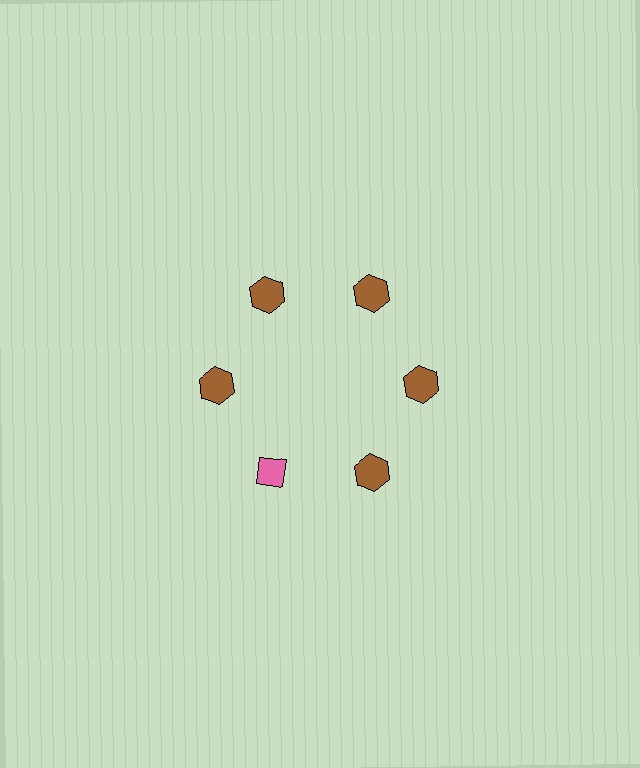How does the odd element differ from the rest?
It differs in both color (pink instead of brown) and shape (diamond instead of hexagon).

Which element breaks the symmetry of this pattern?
The pink diamond at roughly the 7 o'clock position breaks the symmetry. All other shapes are brown hexagons.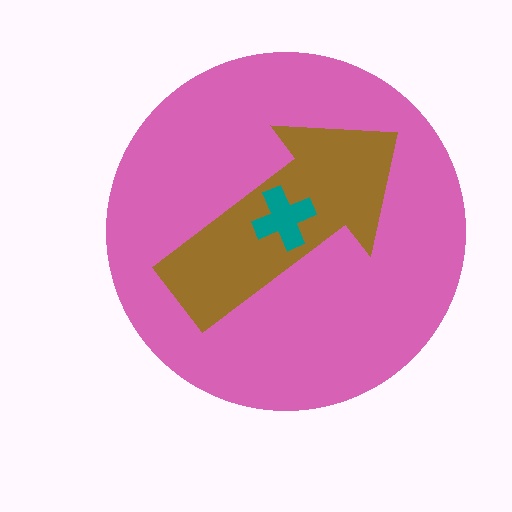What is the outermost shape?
The pink circle.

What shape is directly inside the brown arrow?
The teal cross.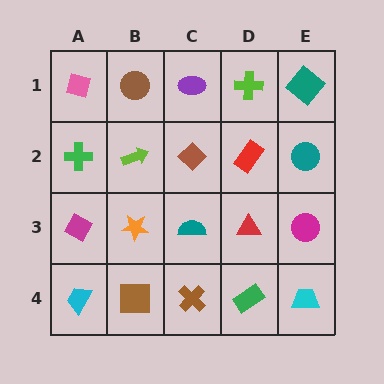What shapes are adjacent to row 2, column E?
A teal diamond (row 1, column E), a magenta circle (row 3, column E), a red rectangle (row 2, column D).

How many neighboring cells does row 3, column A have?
3.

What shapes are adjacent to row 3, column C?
A brown diamond (row 2, column C), a brown cross (row 4, column C), an orange star (row 3, column B), a red triangle (row 3, column D).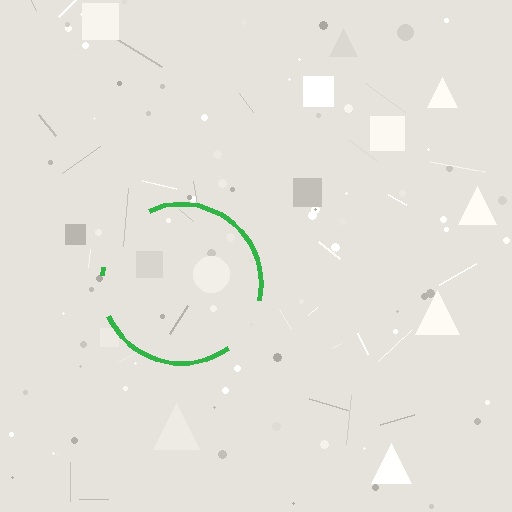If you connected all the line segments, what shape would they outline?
They would outline a circle.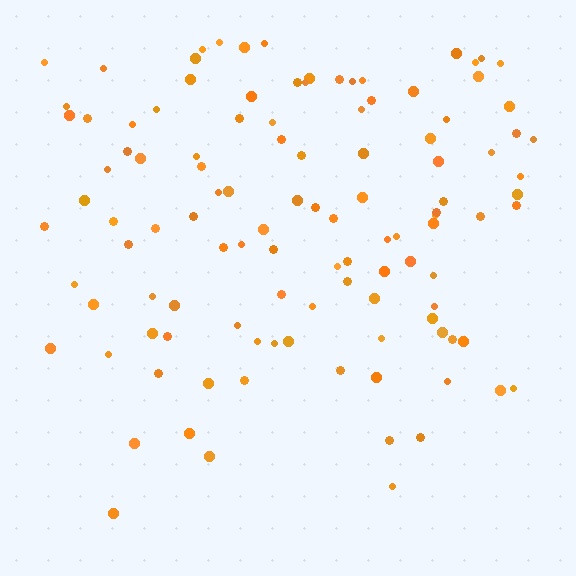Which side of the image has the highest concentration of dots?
The top.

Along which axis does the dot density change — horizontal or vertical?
Vertical.